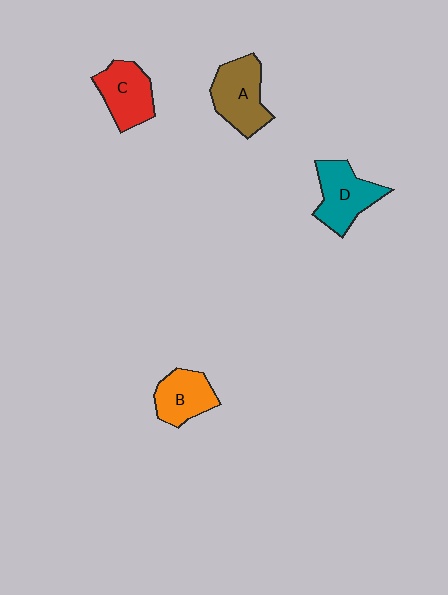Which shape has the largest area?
Shape A (brown).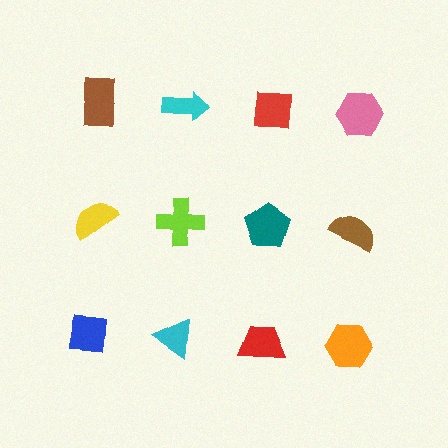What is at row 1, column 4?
A pink hexagon.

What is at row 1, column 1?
A brown rectangle.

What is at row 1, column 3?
A red square.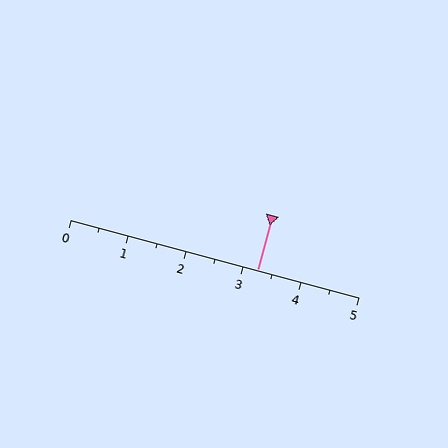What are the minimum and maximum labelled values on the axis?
The axis runs from 0 to 5.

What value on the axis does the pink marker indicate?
The marker indicates approximately 3.2.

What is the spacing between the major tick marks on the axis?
The major ticks are spaced 1 apart.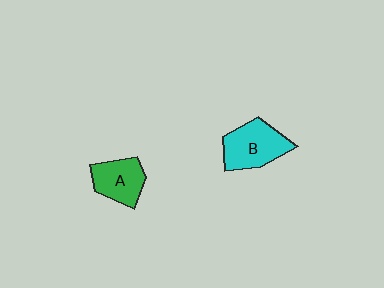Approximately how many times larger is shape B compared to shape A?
Approximately 1.3 times.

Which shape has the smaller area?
Shape A (green).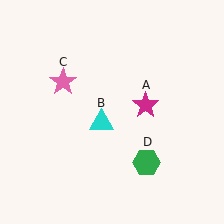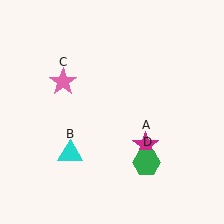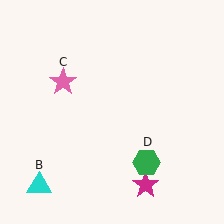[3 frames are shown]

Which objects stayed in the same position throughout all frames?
Pink star (object C) and green hexagon (object D) remained stationary.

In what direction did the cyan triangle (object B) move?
The cyan triangle (object B) moved down and to the left.